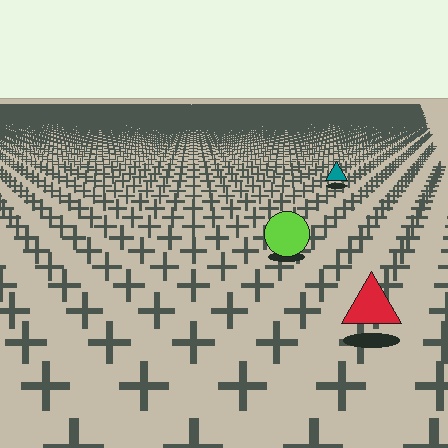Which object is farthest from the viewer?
The teal triangle is farthest from the viewer. It appears smaller and the ground texture around it is denser.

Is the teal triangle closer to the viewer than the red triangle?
No. The red triangle is closer — you can tell from the texture gradient: the ground texture is coarser near it.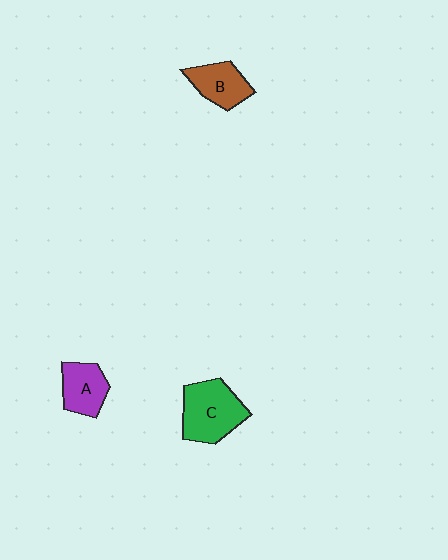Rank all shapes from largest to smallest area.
From largest to smallest: C (green), B (brown), A (purple).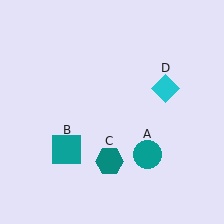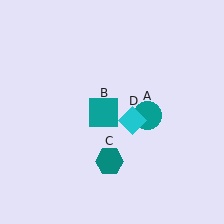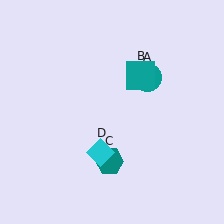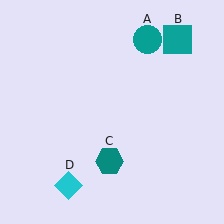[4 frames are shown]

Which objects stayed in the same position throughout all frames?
Teal hexagon (object C) remained stationary.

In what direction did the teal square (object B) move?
The teal square (object B) moved up and to the right.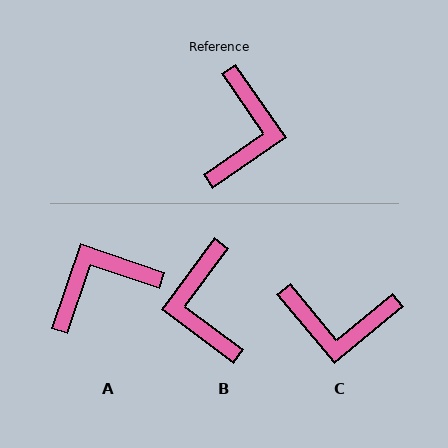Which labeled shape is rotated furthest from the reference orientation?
B, about 162 degrees away.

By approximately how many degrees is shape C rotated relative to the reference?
Approximately 85 degrees clockwise.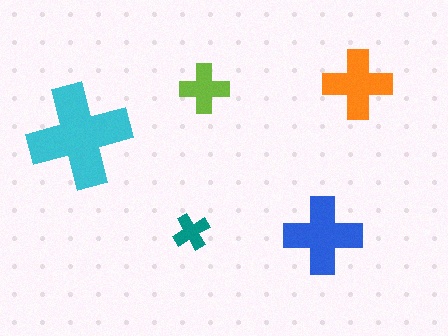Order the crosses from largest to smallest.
the cyan one, the blue one, the orange one, the lime one, the teal one.